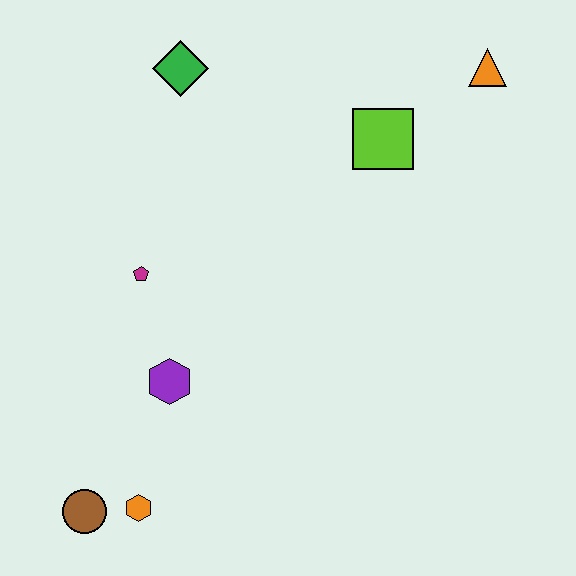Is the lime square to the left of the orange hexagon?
No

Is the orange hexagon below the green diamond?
Yes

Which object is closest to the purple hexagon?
The magenta pentagon is closest to the purple hexagon.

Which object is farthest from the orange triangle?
The brown circle is farthest from the orange triangle.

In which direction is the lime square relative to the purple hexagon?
The lime square is above the purple hexagon.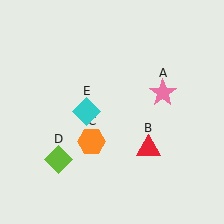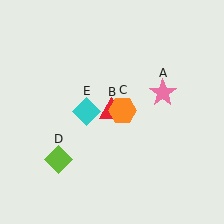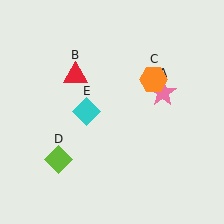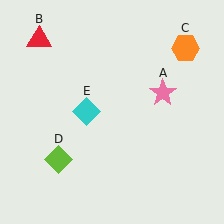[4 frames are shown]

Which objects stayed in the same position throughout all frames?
Pink star (object A) and lime diamond (object D) and cyan diamond (object E) remained stationary.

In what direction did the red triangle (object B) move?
The red triangle (object B) moved up and to the left.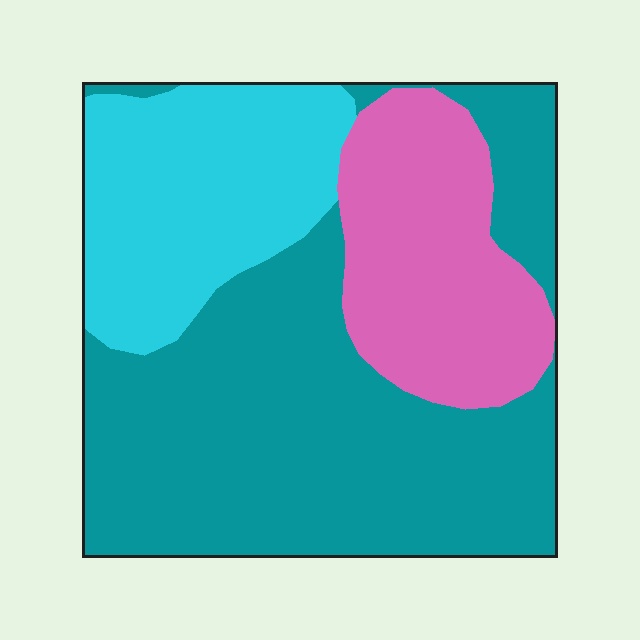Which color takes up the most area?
Teal, at roughly 55%.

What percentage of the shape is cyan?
Cyan takes up about one quarter (1/4) of the shape.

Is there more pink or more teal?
Teal.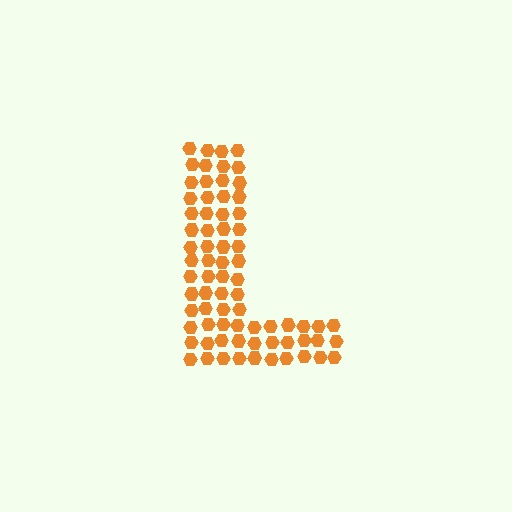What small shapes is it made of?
It is made of small hexagons.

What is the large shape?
The large shape is the letter L.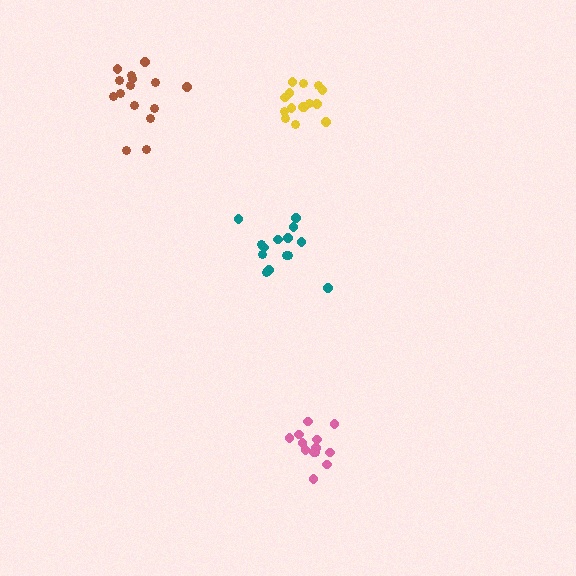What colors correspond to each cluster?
The clusters are colored: yellow, teal, pink, brown.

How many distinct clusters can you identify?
There are 4 distinct clusters.